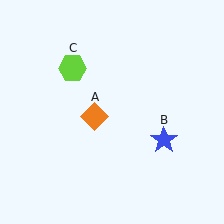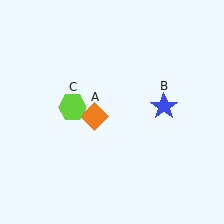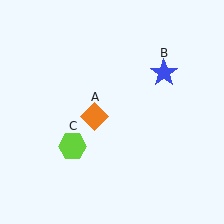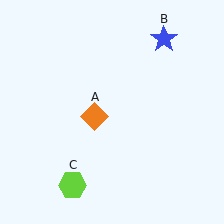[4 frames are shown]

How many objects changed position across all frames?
2 objects changed position: blue star (object B), lime hexagon (object C).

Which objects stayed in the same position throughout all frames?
Orange diamond (object A) remained stationary.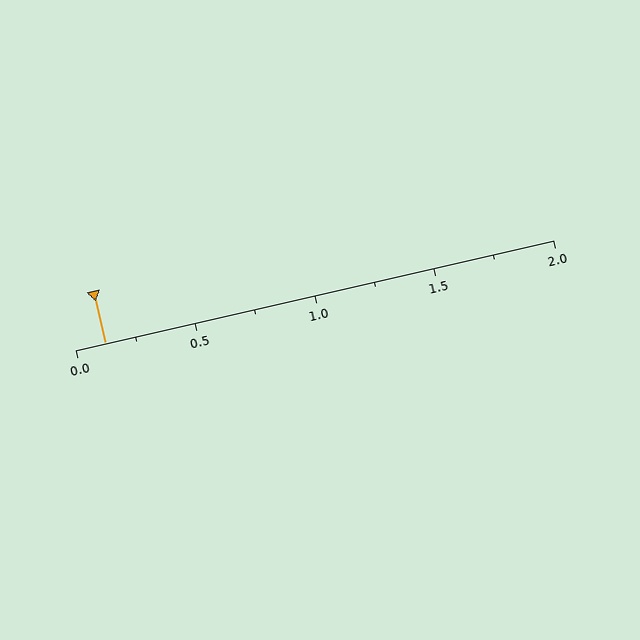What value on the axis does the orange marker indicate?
The marker indicates approximately 0.12.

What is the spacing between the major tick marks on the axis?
The major ticks are spaced 0.5 apart.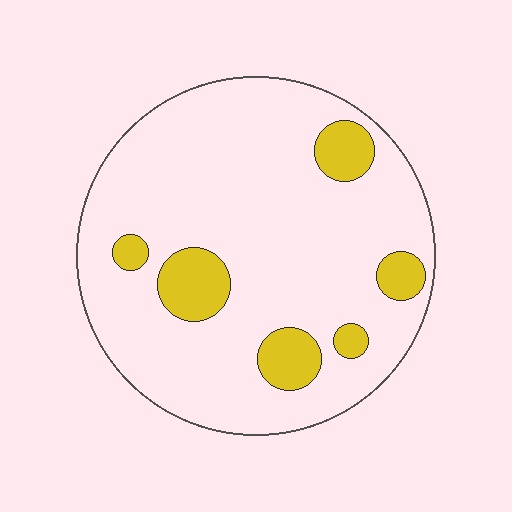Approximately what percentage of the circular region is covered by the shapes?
Approximately 15%.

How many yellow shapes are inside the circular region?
6.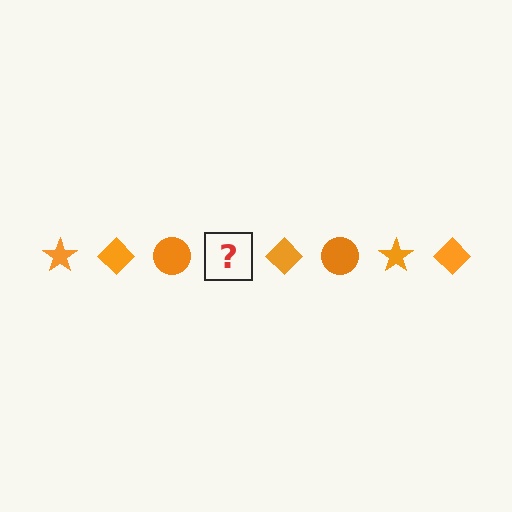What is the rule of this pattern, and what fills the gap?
The rule is that the pattern cycles through star, diamond, circle shapes in orange. The gap should be filled with an orange star.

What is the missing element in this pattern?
The missing element is an orange star.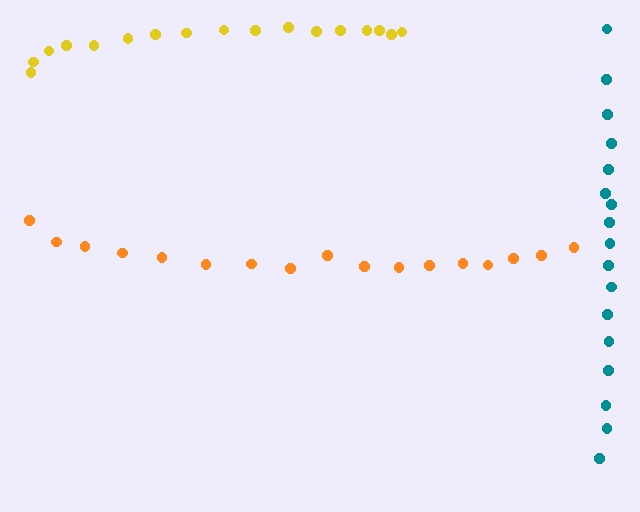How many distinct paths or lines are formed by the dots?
There are 3 distinct paths.